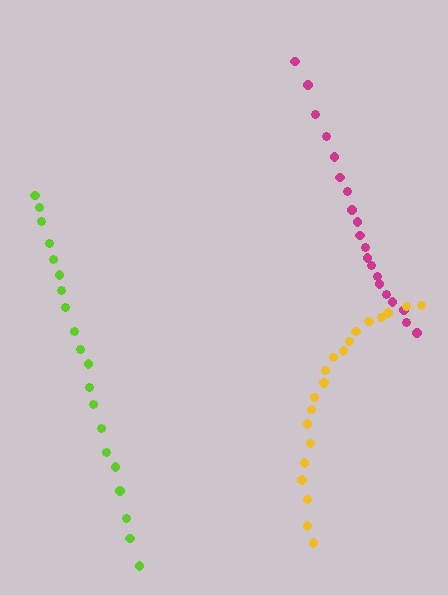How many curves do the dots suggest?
There are 3 distinct paths.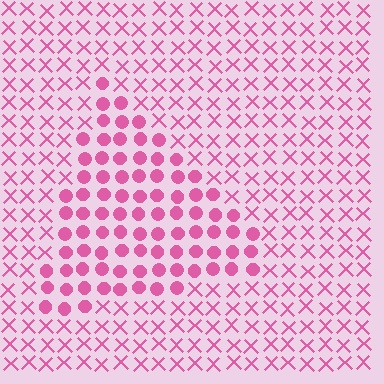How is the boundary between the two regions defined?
The boundary is defined by a change in element shape: circles inside vs. X marks outside. All elements share the same color and spacing.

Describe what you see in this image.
The image is filled with small pink elements arranged in a uniform grid. A triangle-shaped region contains circles, while the surrounding area contains X marks. The boundary is defined purely by the change in element shape.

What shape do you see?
I see a triangle.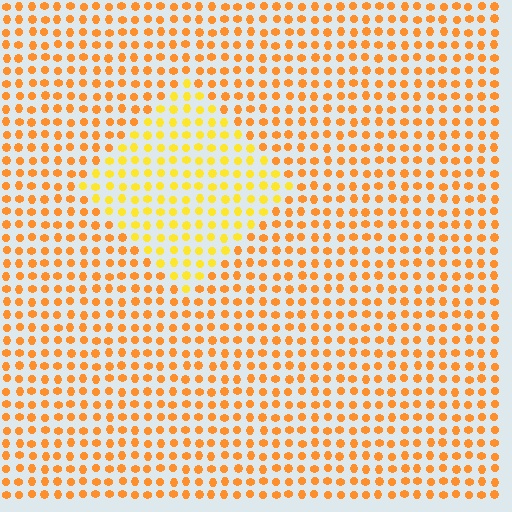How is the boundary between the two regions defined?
The boundary is defined purely by a slight shift in hue (about 25 degrees). Spacing, size, and orientation are identical on both sides.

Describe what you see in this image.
The image is filled with small orange elements in a uniform arrangement. A diamond-shaped region is visible where the elements are tinted to a slightly different hue, forming a subtle color boundary.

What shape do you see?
I see a diamond.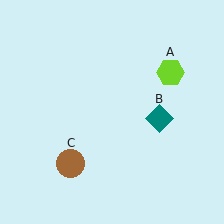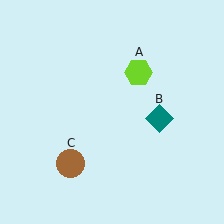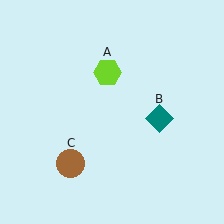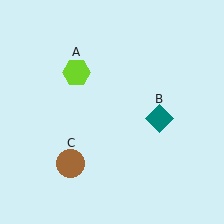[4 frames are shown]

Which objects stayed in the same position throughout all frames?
Teal diamond (object B) and brown circle (object C) remained stationary.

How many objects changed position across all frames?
1 object changed position: lime hexagon (object A).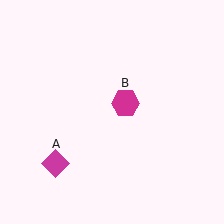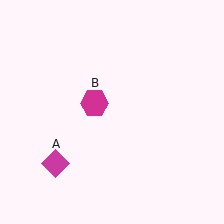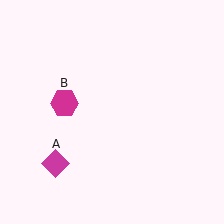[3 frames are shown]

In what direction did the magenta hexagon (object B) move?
The magenta hexagon (object B) moved left.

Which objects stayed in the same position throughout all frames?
Magenta diamond (object A) remained stationary.